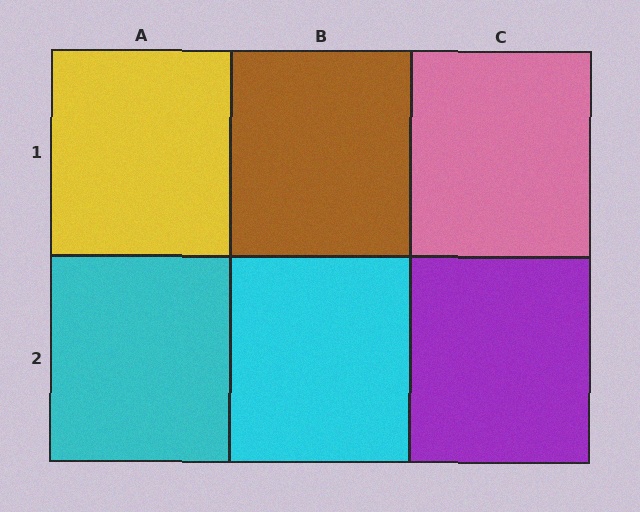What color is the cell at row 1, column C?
Pink.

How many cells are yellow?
1 cell is yellow.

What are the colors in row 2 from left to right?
Cyan, cyan, purple.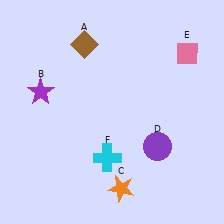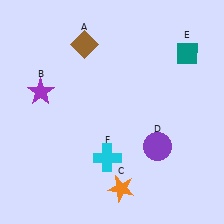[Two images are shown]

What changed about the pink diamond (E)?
In Image 1, E is pink. In Image 2, it changed to teal.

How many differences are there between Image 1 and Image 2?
There is 1 difference between the two images.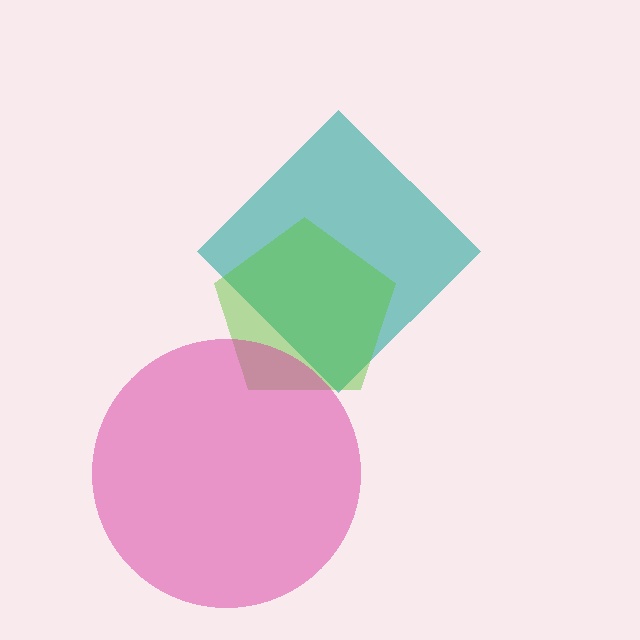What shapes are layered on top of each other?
The layered shapes are: a teal diamond, a lime pentagon, a magenta circle.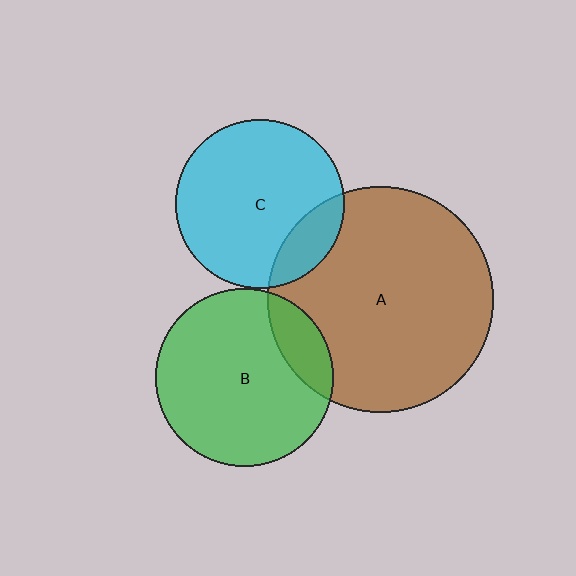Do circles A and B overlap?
Yes.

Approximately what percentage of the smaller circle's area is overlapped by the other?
Approximately 15%.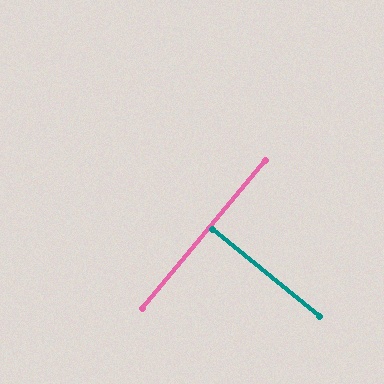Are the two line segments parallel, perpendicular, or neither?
Perpendicular — they meet at approximately 89°.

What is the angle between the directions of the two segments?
Approximately 89 degrees.